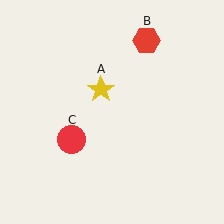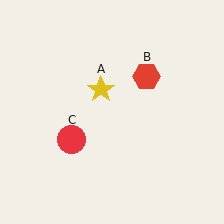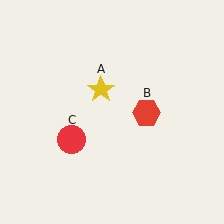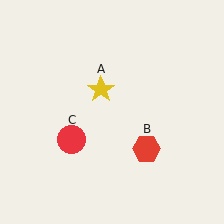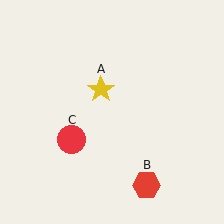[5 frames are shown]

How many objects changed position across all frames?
1 object changed position: red hexagon (object B).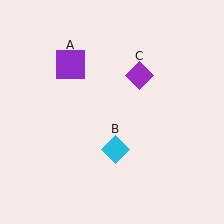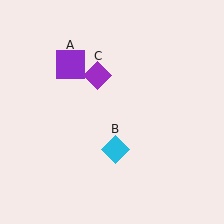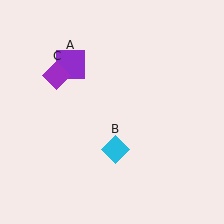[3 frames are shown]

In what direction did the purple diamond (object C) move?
The purple diamond (object C) moved left.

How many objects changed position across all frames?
1 object changed position: purple diamond (object C).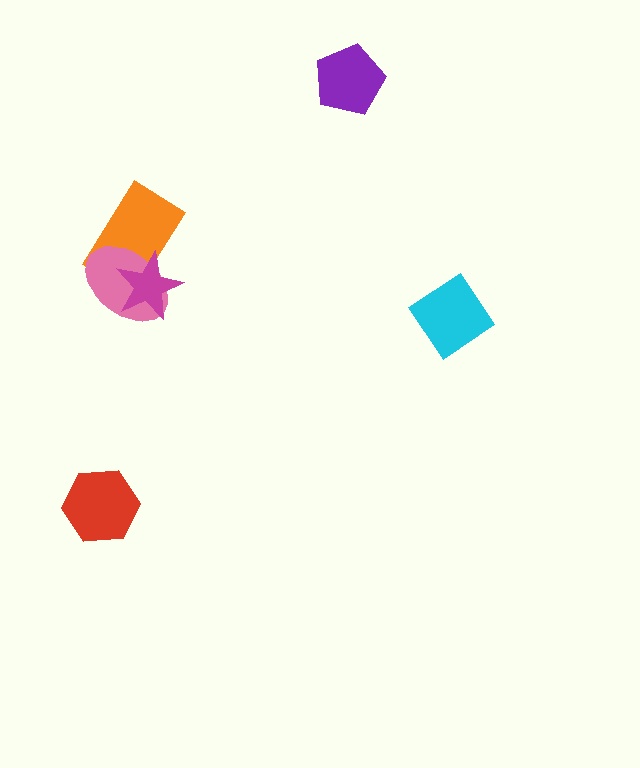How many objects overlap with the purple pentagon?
0 objects overlap with the purple pentagon.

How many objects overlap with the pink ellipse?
2 objects overlap with the pink ellipse.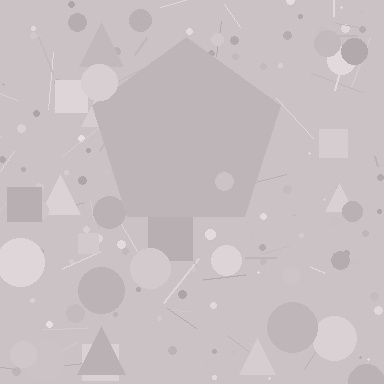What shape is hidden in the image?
A pentagon is hidden in the image.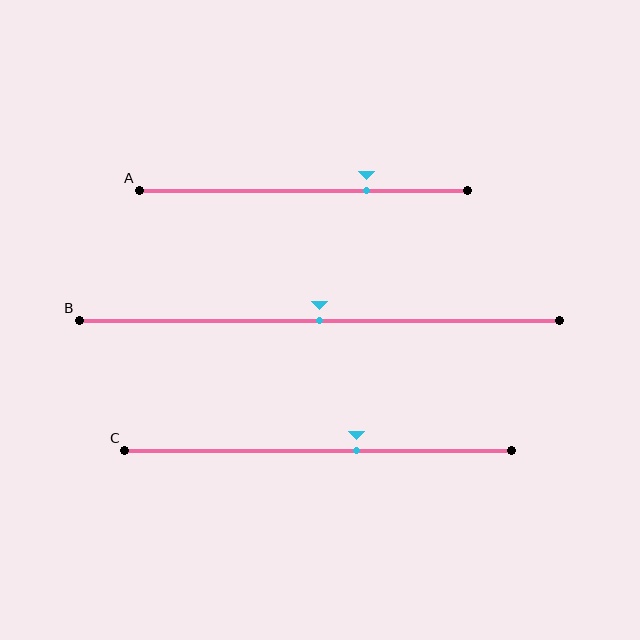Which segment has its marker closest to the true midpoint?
Segment B has its marker closest to the true midpoint.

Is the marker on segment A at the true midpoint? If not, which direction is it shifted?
No, the marker on segment A is shifted to the right by about 19% of the segment length.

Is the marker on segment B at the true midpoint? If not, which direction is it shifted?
Yes, the marker on segment B is at the true midpoint.